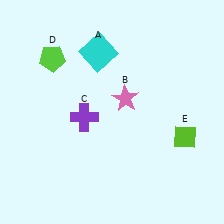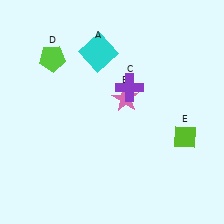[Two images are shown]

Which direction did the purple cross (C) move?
The purple cross (C) moved right.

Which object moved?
The purple cross (C) moved right.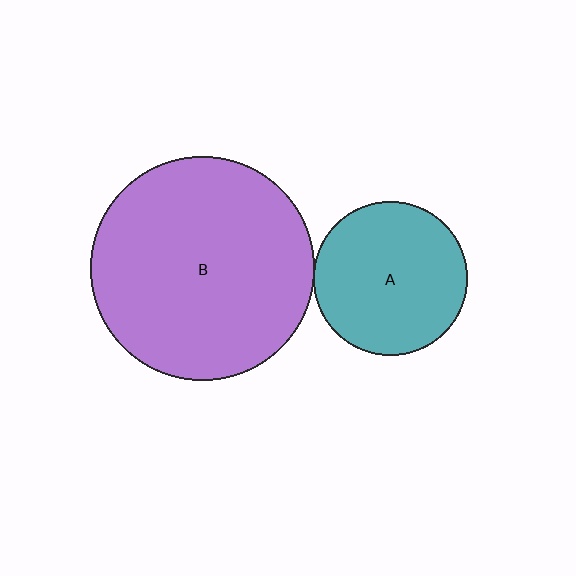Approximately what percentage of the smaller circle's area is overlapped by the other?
Approximately 5%.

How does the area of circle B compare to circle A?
Approximately 2.1 times.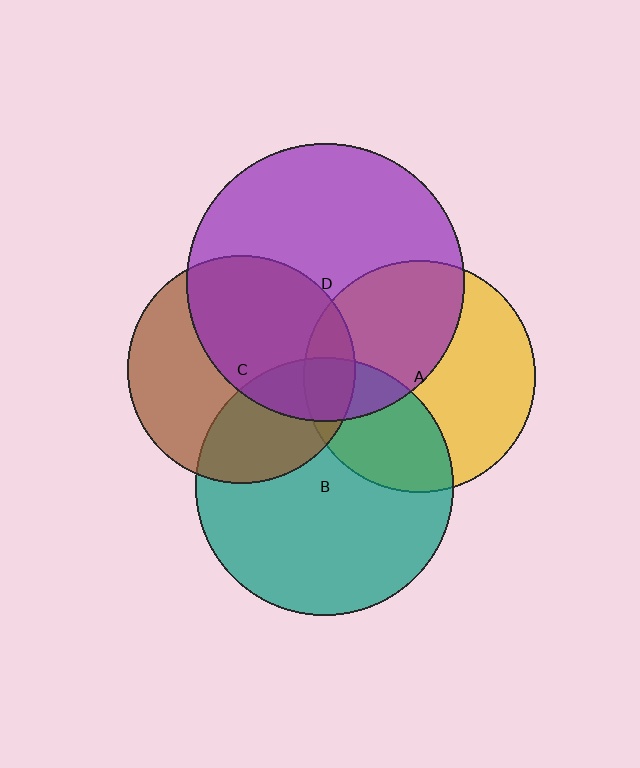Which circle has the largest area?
Circle D (purple).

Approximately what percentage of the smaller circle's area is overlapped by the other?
Approximately 15%.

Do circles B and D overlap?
Yes.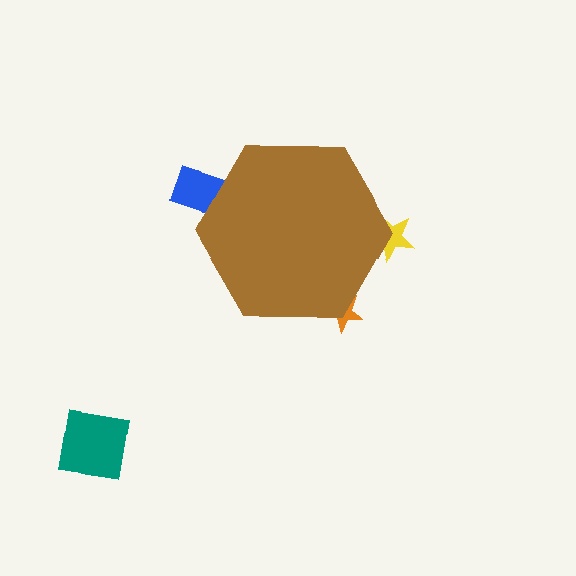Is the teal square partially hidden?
No, the teal square is fully visible.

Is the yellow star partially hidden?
Yes, the yellow star is partially hidden behind the brown hexagon.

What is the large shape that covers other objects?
A brown hexagon.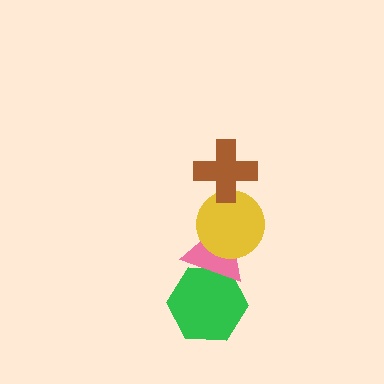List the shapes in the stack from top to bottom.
From top to bottom: the brown cross, the yellow circle, the pink triangle, the green hexagon.